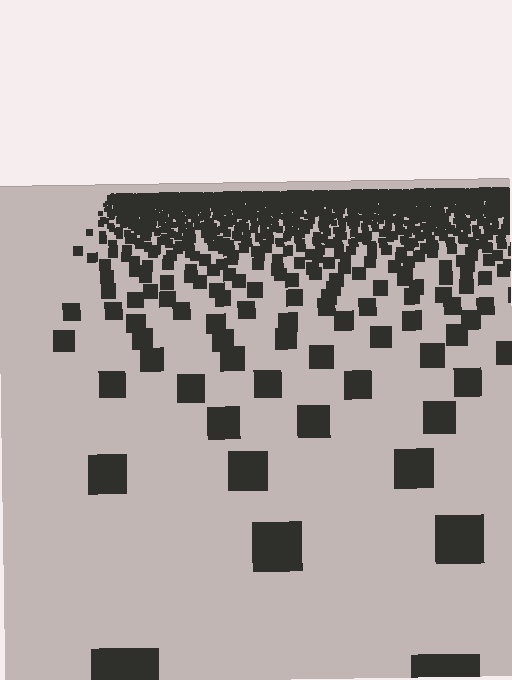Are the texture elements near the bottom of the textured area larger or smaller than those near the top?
Larger. Near the bottom, elements are closer to the viewer and appear at a bigger on-screen size.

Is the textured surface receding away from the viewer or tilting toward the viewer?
The surface is receding away from the viewer. Texture elements get smaller and denser toward the top.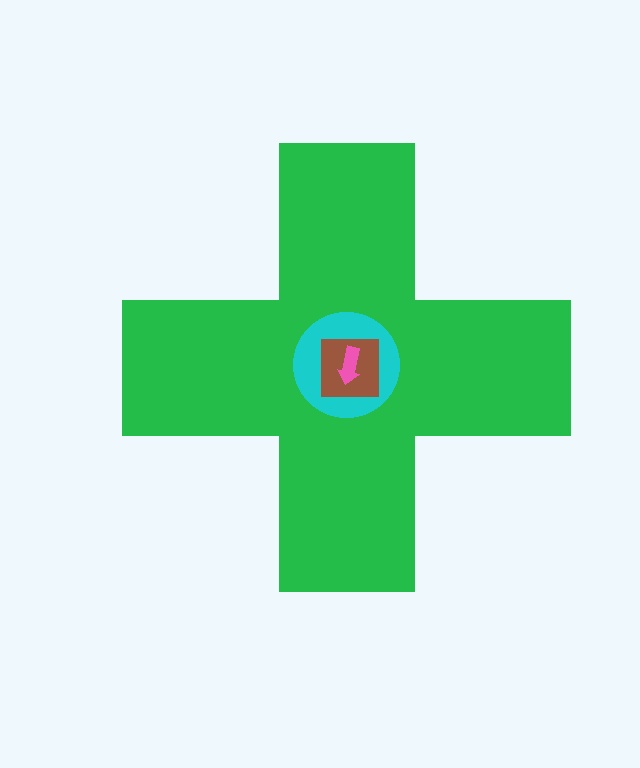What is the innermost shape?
The pink arrow.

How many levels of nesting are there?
4.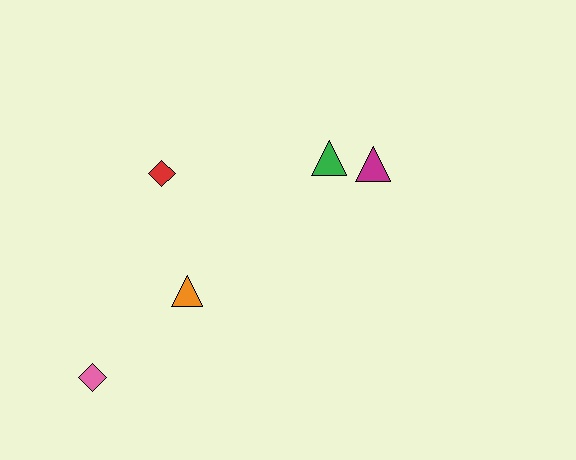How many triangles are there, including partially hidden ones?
There are 3 triangles.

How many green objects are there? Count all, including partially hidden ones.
There is 1 green object.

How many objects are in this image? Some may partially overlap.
There are 5 objects.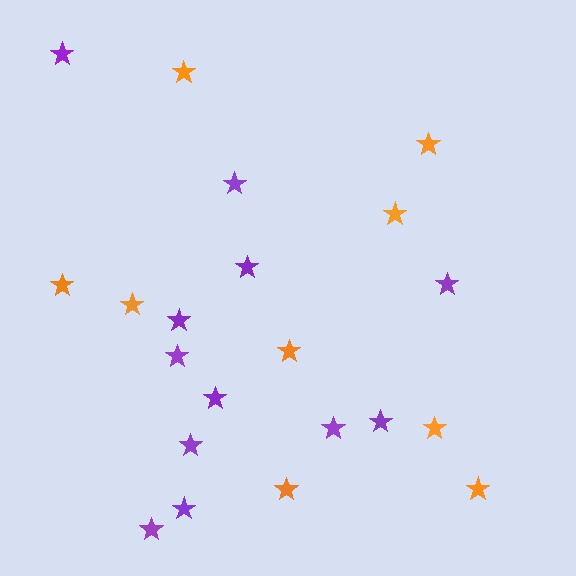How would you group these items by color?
There are 2 groups: one group of purple stars (12) and one group of orange stars (9).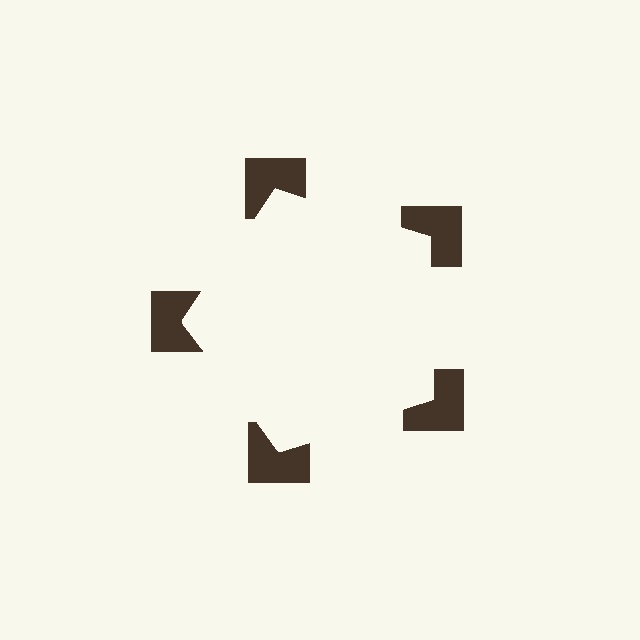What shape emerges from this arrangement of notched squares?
An illusory pentagon — its edges are inferred from the aligned wedge cuts in the notched squares, not physically drawn.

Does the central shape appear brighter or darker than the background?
It typically appears slightly brighter than the background, even though no actual brightness change is drawn.